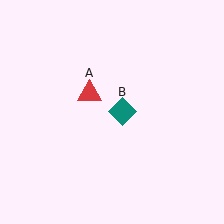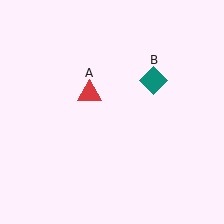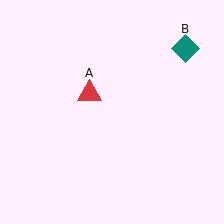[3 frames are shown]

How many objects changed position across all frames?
1 object changed position: teal diamond (object B).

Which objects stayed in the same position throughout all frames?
Red triangle (object A) remained stationary.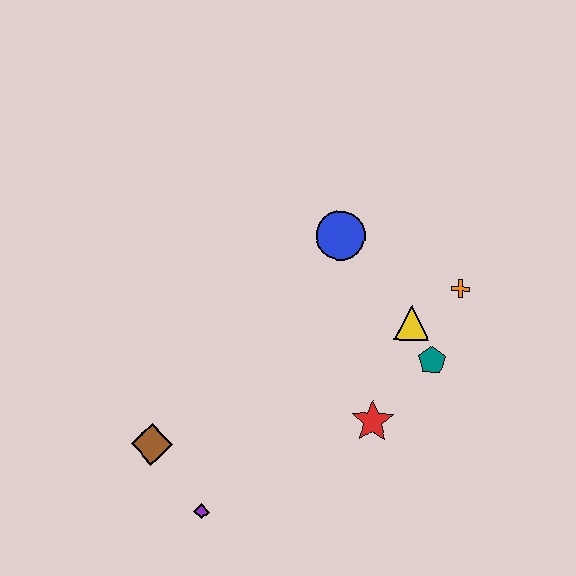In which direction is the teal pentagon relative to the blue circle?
The teal pentagon is below the blue circle.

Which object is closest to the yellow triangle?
The teal pentagon is closest to the yellow triangle.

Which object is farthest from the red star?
The brown diamond is farthest from the red star.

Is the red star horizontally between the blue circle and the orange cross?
Yes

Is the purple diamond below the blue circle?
Yes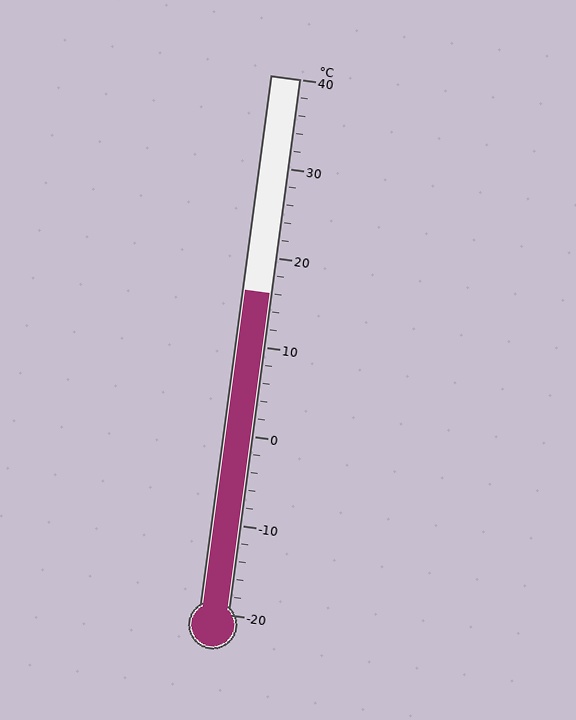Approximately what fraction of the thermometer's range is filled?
The thermometer is filled to approximately 60% of its range.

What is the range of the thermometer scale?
The thermometer scale ranges from -20°C to 40°C.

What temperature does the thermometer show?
The thermometer shows approximately 16°C.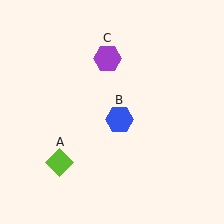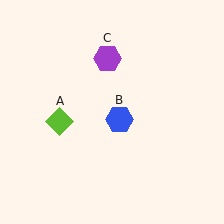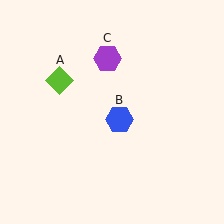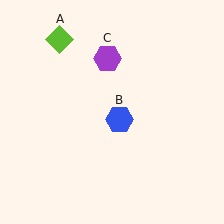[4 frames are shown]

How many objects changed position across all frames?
1 object changed position: lime diamond (object A).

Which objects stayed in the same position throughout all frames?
Blue hexagon (object B) and purple hexagon (object C) remained stationary.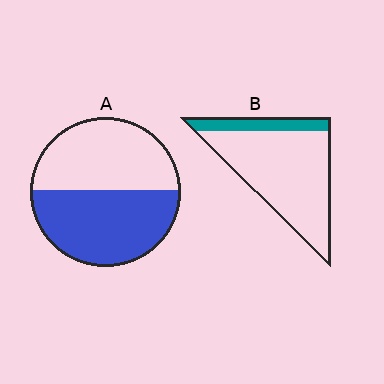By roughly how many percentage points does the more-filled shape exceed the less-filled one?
By roughly 35 percentage points (A over B).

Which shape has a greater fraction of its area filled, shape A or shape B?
Shape A.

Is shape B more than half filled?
No.